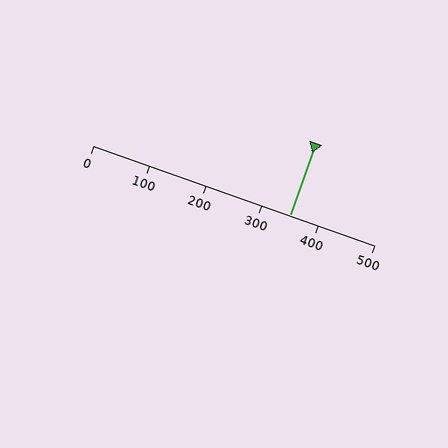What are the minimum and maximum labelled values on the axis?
The axis runs from 0 to 500.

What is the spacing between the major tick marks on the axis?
The major ticks are spaced 100 apart.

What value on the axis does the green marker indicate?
The marker indicates approximately 350.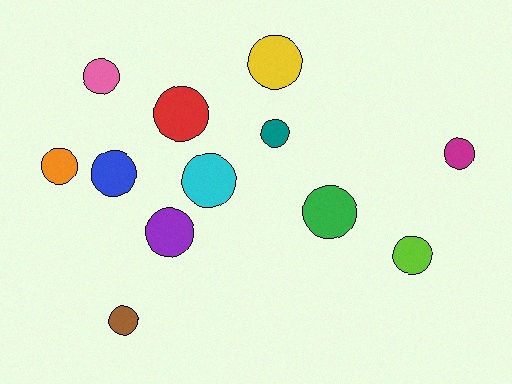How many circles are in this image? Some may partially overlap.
There are 12 circles.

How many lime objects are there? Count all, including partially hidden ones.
There is 1 lime object.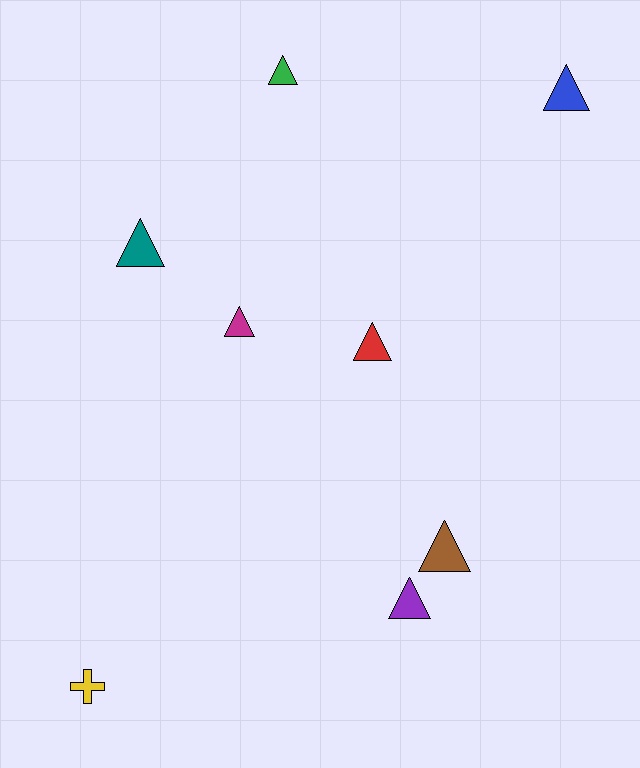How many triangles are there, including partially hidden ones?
There are 7 triangles.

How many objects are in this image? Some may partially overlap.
There are 8 objects.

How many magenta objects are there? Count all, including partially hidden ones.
There is 1 magenta object.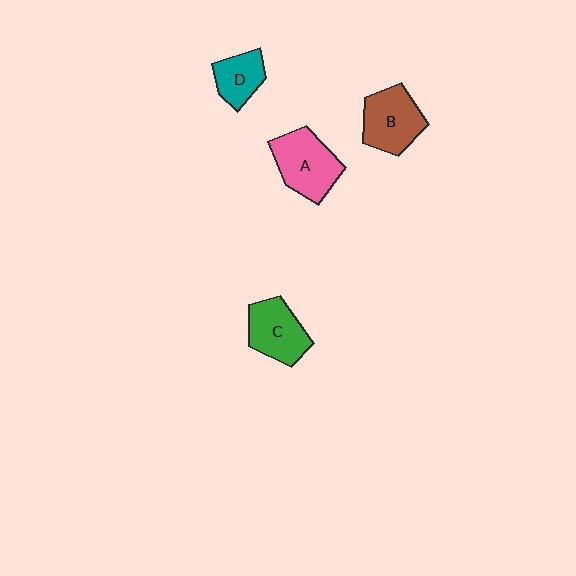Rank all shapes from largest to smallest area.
From largest to smallest: A (pink), B (brown), C (green), D (teal).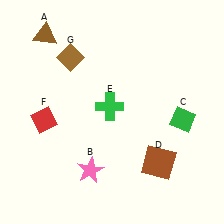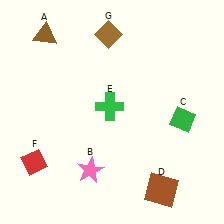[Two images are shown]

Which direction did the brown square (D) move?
The brown square (D) moved down.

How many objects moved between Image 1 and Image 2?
3 objects moved between the two images.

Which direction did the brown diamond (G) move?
The brown diamond (G) moved right.